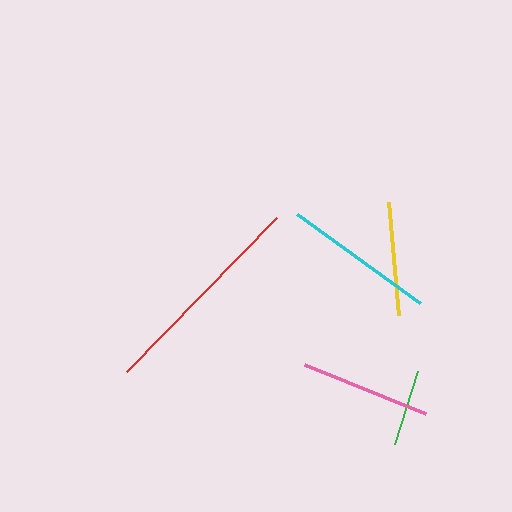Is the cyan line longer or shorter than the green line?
The cyan line is longer than the green line.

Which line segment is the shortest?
The green line is the shortest at approximately 76 pixels.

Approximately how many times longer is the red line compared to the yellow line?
The red line is approximately 1.9 times the length of the yellow line.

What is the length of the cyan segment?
The cyan segment is approximately 152 pixels long.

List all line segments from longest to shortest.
From longest to shortest: red, cyan, pink, yellow, green.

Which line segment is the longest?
The red line is the longest at approximately 215 pixels.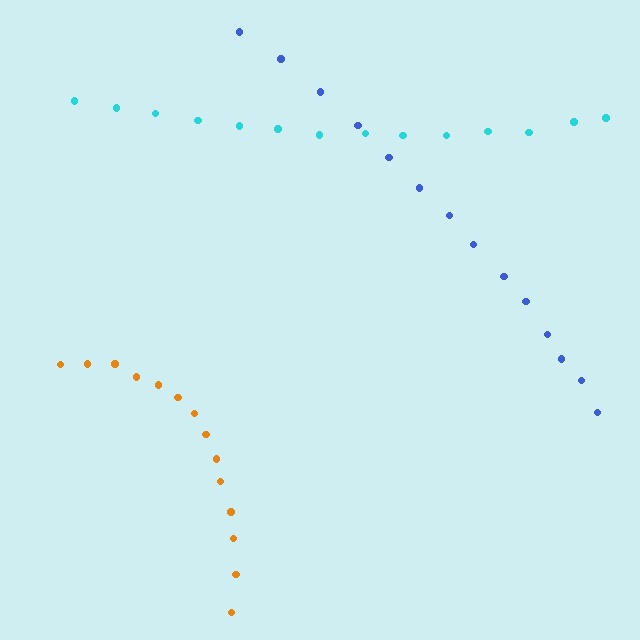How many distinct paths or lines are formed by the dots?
There are 3 distinct paths.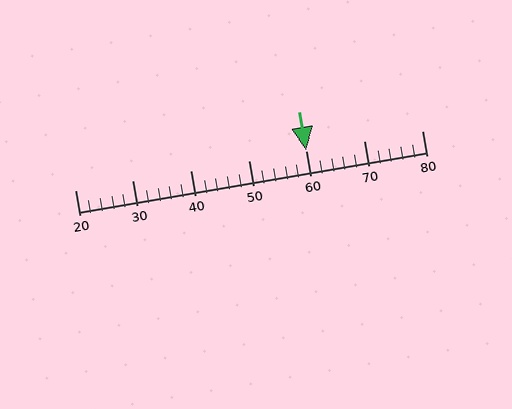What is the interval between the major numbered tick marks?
The major tick marks are spaced 10 units apart.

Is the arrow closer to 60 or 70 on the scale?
The arrow is closer to 60.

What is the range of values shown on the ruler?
The ruler shows values from 20 to 80.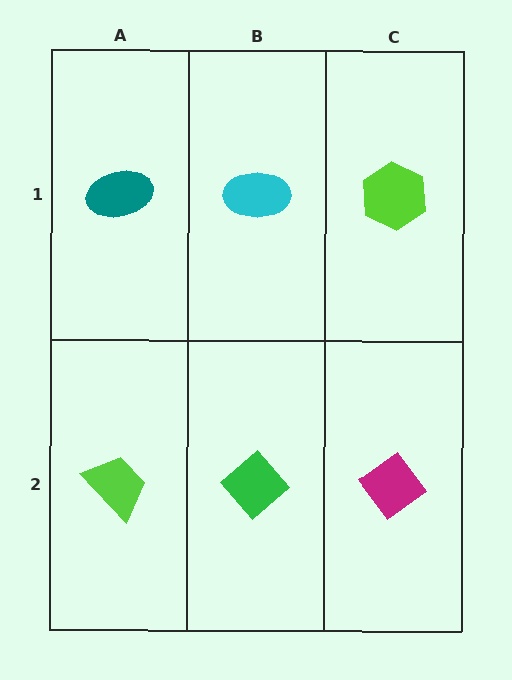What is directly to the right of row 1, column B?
A lime hexagon.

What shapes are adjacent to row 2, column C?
A lime hexagon (row 1, column C), a green diamond (row 2, column B).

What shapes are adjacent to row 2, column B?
A cyan ellipse (row 1, column B), a lime trapezoid (row 2, column A), a magenta diamond (row 2, column C).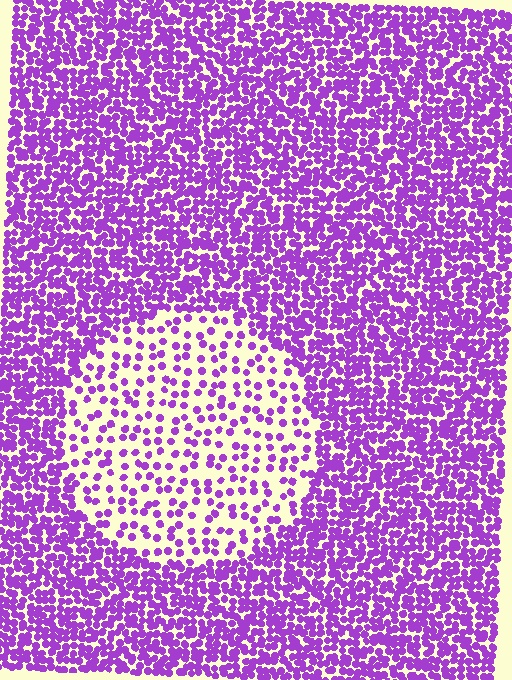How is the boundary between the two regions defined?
The boundary is defined by a change in element density (approximately 2.7x ratio). All elements are the same color, size, and shape.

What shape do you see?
I see a circle.